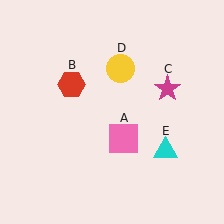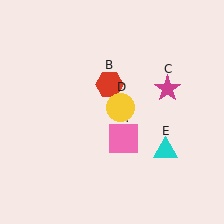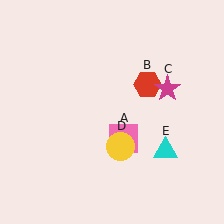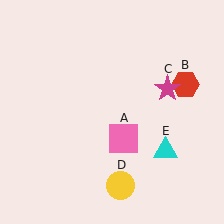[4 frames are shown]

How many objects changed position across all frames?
2 objects changed position: red hexagon (object B), yellow circle (object D).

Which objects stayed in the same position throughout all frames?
Pink square (object A) and magenta star (object C) and cyan triangle (object E) remained stationary.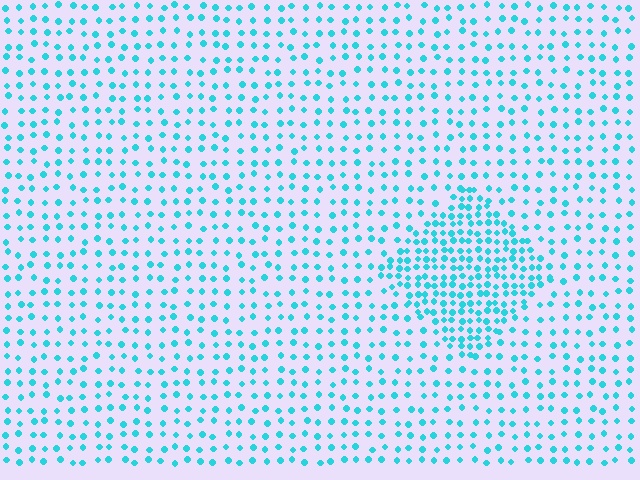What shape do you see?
I see a diamond.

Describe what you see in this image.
The image contains small cyan elements arranged at two different densities. A diamond-shaped region is visible where the elements are more densely packed than the surrounding area.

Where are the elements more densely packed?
The elements are more densely packed inside the diamond boundary.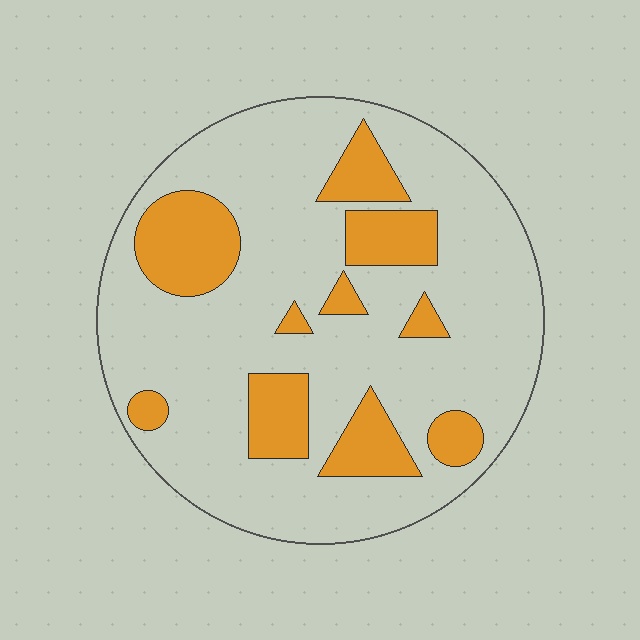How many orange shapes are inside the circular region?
10.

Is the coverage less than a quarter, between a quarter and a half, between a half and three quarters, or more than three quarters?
Less than a quarter.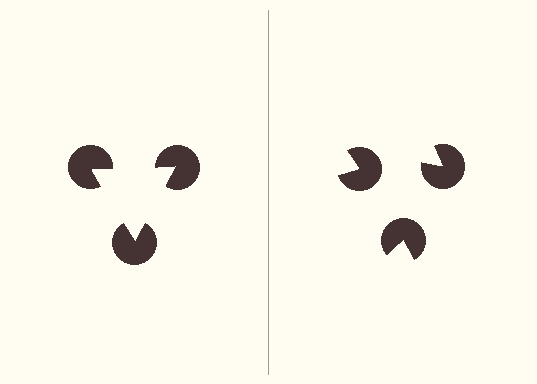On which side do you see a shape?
An illusory triangle appears on the left side. On the right side the wedge cuts are rotated, so no coherent shape forms.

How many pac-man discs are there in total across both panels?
6 — 3 on each side.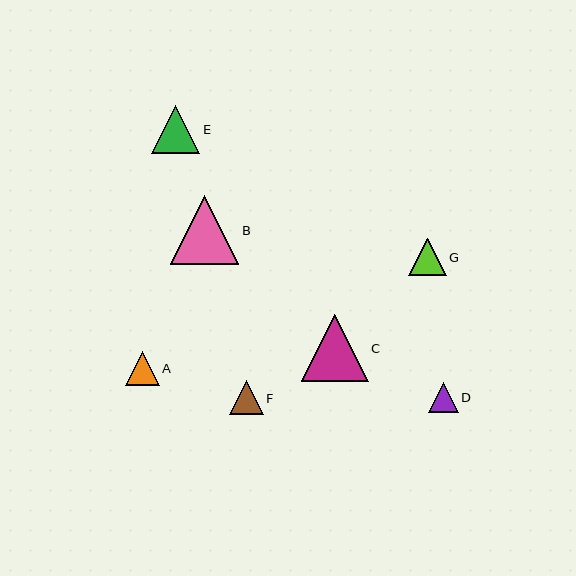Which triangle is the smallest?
Triangle D is the smallest with a size of approximately 30 pixels.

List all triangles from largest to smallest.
From largest to smallest: B, C, E, G, A, F, D.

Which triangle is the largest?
Triangle B is the largest with a size of approximately 68 pixels.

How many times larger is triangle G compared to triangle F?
Triangle G is approximately 1.1 times the size of triangle F.